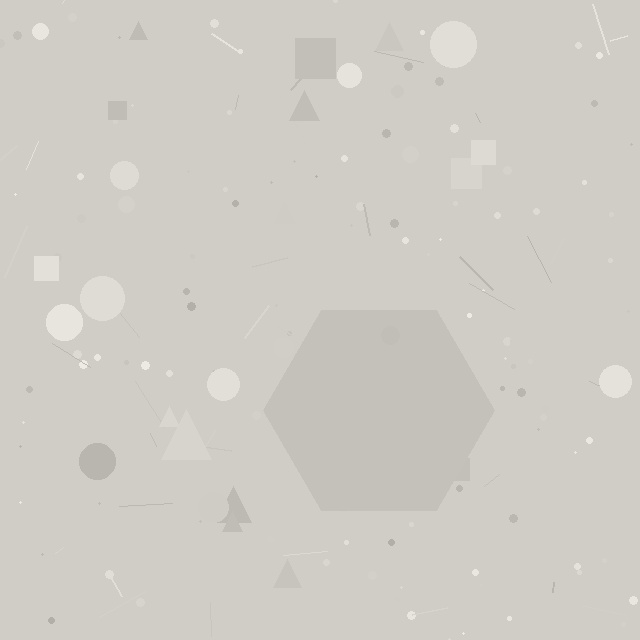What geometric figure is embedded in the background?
A hexagon is embedded in the background.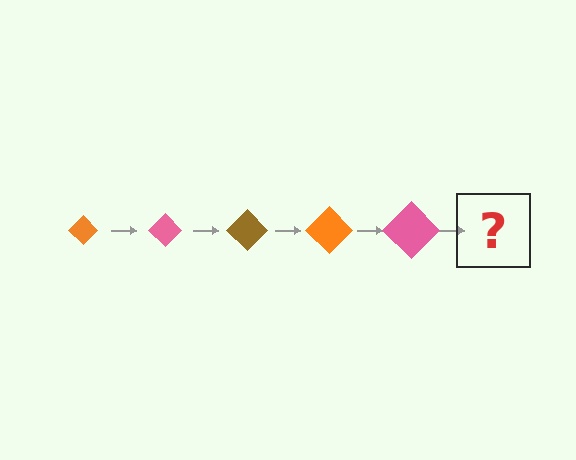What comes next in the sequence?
The next element should be a brown diamond, larger than the previous one.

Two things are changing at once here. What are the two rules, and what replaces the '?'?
The two rules are that the diamond grows larger each step and the color cycles through orange, pink, and brown. The '?' should be a brown diamond, larger than the previous one.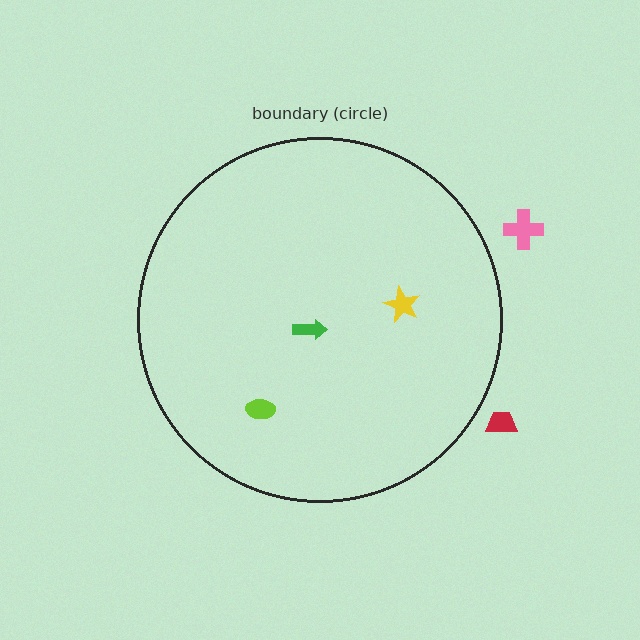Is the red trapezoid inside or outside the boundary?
Outside.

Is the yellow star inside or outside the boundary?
Inside.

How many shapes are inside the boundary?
3 inside, 2 outside.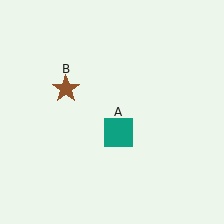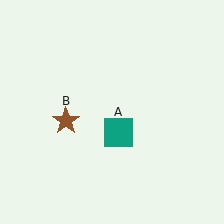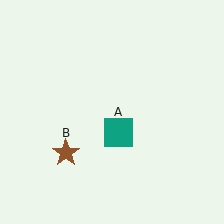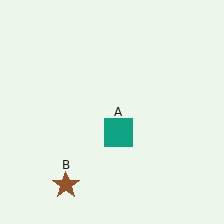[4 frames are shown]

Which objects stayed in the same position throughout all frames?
Teal square (object A) remained stationary.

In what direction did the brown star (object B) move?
The brown star (object B) moved down.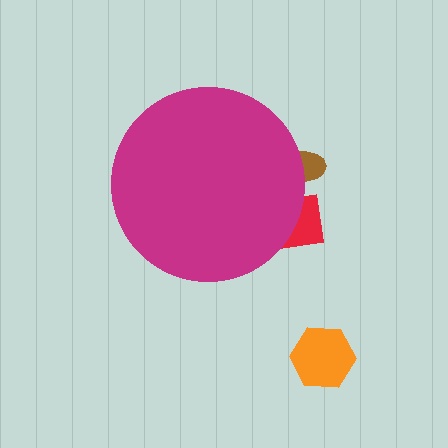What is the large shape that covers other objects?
A magenta circle.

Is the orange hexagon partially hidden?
No, the orange hexagon is fully visible.